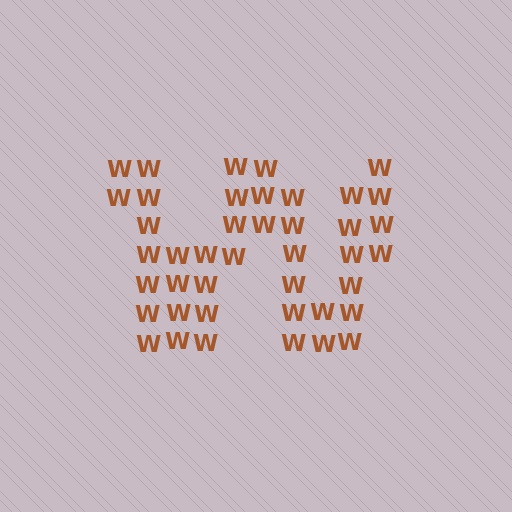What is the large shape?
The large shape is the letter W.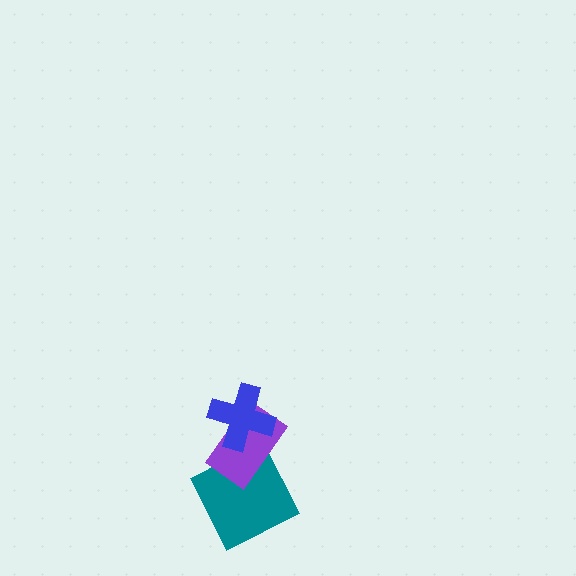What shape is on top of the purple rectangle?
The blue cross is on top of the purple rectangle.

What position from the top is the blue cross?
The blue cross is 1st from the top.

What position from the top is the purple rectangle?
The purple rectangle is 2nd from the top.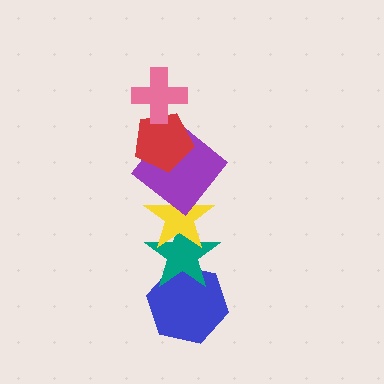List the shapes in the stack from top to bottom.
From top to bottom: the pink cross, the red pentagon, the purple diamond, the yellow star, the teal star, the blue hexagon.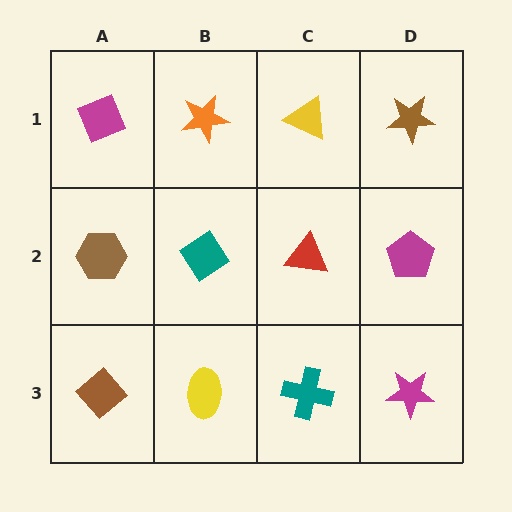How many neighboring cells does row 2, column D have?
3.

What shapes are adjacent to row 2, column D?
A brown star (row 1, column D), a magenta star (row 3, column D), a red triangle (row 2, column C).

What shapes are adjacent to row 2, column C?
A yellow triangle (row 1, column C), a teal cross (row 3, column C), a teal diamond (row 2, column B), a magenta pentagon (row 2, column D).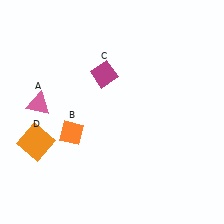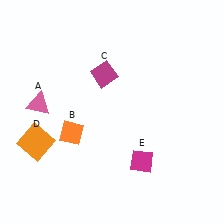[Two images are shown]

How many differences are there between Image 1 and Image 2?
There is 1 difference between the two images.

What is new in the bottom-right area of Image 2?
A magenta diamond (E) was added in the bottom-right area of Image 2.